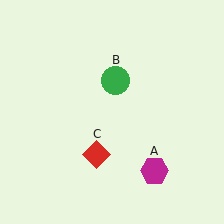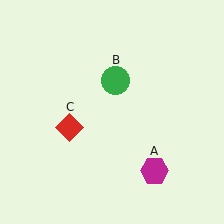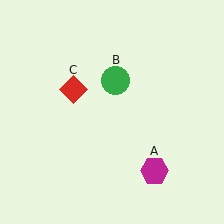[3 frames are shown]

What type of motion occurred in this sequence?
The red diamond (object C) rotated clockwise around the center of the scene.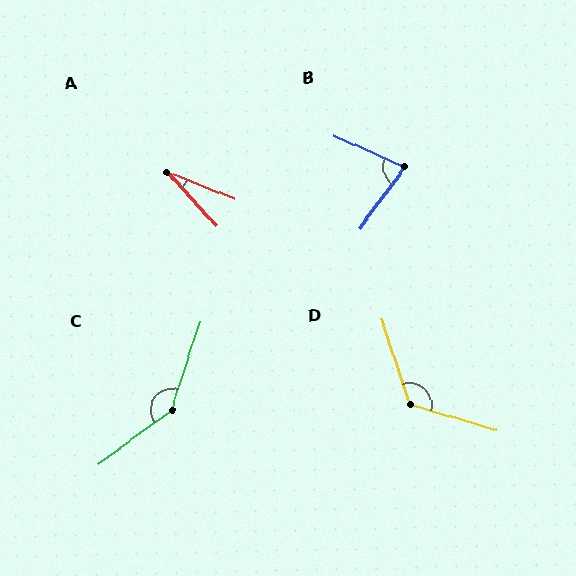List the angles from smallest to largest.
A (25°), B (78°), D (125°), C (144°).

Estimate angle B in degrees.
Approximately 78 degrees.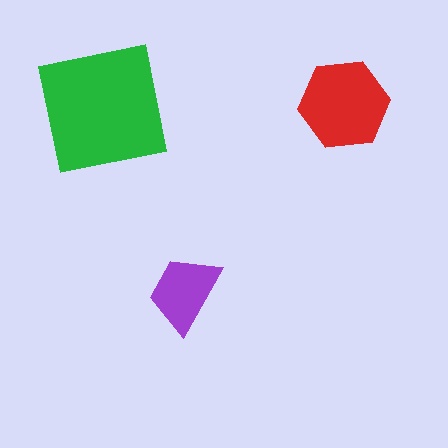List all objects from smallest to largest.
The purple trapezoid, the red hexagon, the green square.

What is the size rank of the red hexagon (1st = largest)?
2nd.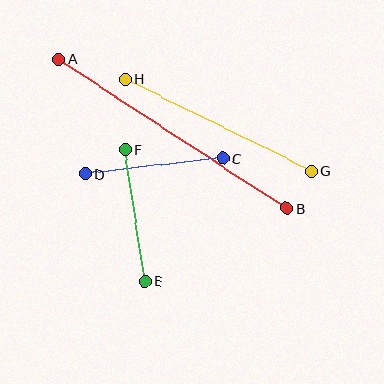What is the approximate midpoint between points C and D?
The midpoint is at approximately (154, 166) pixels.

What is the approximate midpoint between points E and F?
The midpoint is at approximately (135, 216) pixels.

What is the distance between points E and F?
The distance is approximately 133 pixels.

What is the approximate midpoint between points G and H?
The midpoint is at approximately (218, 125) pixels.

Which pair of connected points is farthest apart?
Points A and B are farthest apart.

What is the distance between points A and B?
The distance is approximately 272 pixels.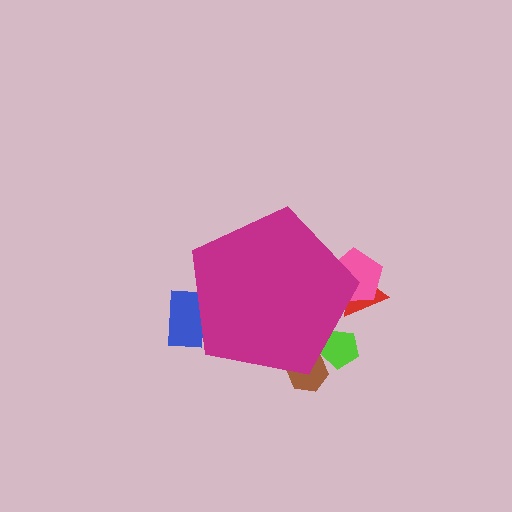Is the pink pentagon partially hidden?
Yes, the pink pentagon is partially hidden behind the magenta pentagon.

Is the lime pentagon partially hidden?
Yes, the lime pentagon is partially hidden behind the magenta pentagon.